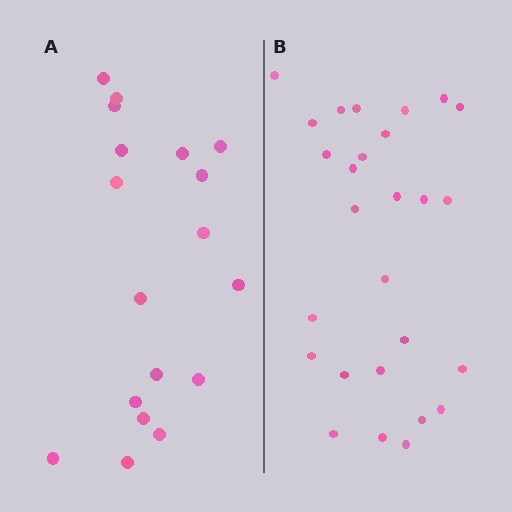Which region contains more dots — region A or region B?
Region B (the right region) has more dots.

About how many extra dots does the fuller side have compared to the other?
Region B has roughly 8 or so more dots than region A.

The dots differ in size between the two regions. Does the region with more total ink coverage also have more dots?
No. Region A has more total ink coverage because its dots are larger, but region B actually contains more individual dots. Total area can be misleading — the number of items is what matters here.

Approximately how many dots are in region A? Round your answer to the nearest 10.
About 20 dots. (The exact count is 18, which rounds to 20.)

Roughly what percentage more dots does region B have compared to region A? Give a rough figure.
About 50% more.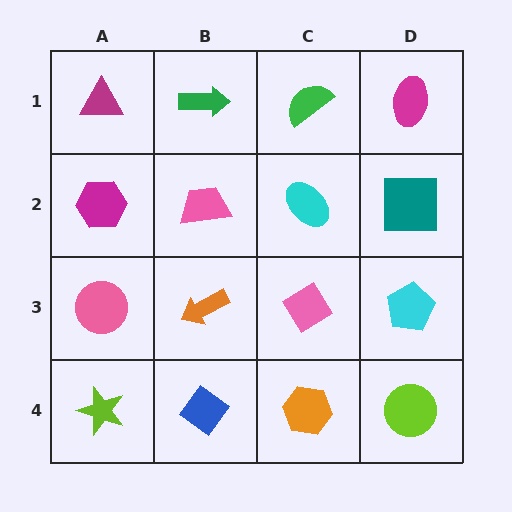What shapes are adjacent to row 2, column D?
A magenta ellipse (row 1, column D), a cyan pentagon (row 3, column D), a cyan ellipse (row 2, column C).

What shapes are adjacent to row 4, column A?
A pink circle (row 3, column A), a blue diamond (row 4, column B).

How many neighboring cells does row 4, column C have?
3.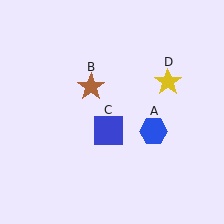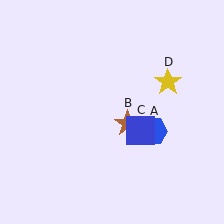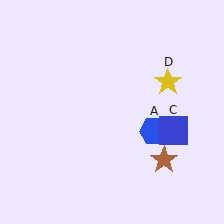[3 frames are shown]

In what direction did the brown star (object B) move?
The brown star (object B) moved down and to the right.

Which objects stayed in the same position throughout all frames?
Blue hexagon (object A) and yellow star (object D) remained stationary.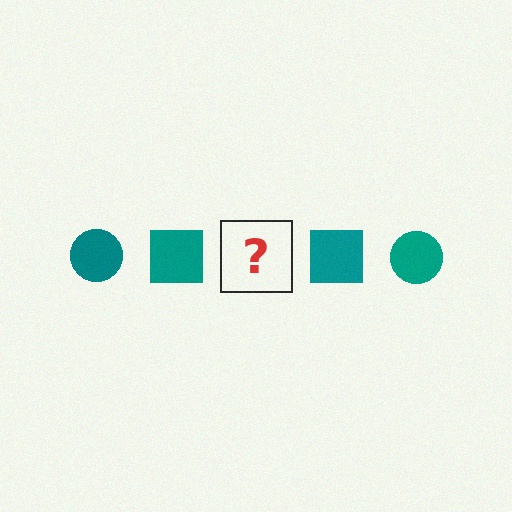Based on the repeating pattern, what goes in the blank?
The blank should be a teal circle.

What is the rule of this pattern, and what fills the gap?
The rule is that the pattern cycles through circle, square shapes in teal. The gap should be filled with a teal circle.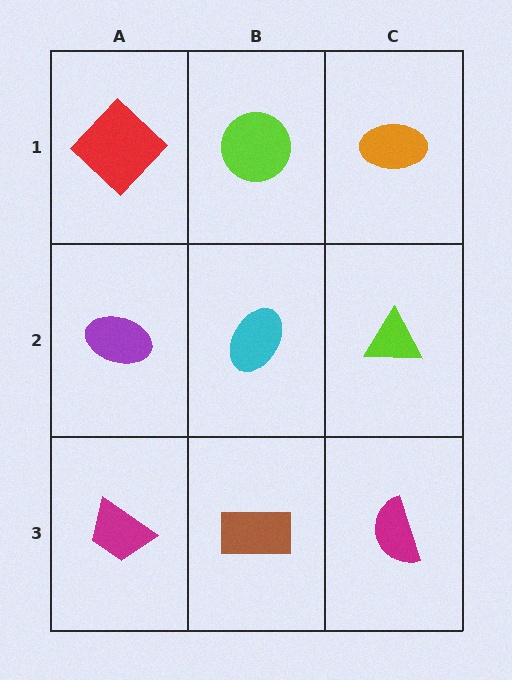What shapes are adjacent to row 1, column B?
A cyan ellipse (row 2, column B), a red diamond (row 1, column A), an orange ellipse (row 1, column C).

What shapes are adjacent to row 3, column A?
A purple ellipse (row 2, column A), a brown rectangle (row 3, column B).